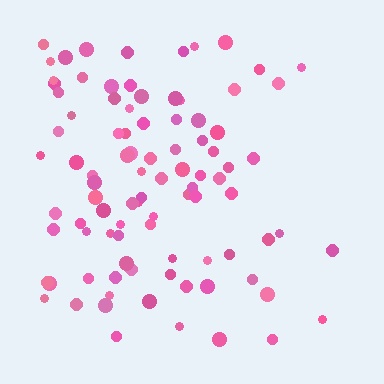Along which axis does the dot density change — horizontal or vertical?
Horizontal.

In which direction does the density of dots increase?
From right to left, with the left side densest.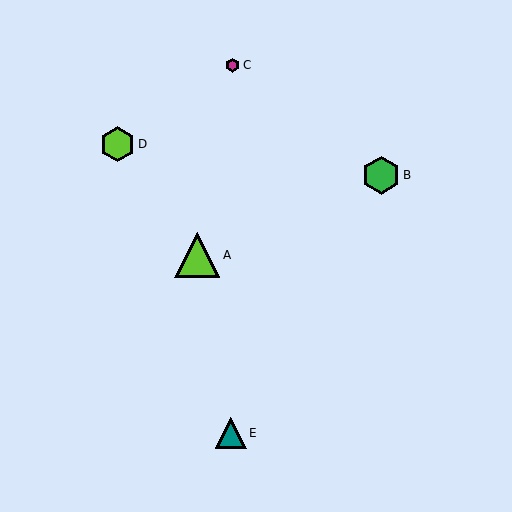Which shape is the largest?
The lime triangle (labeled A) is the largest.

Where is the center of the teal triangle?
The center of the teal triangle is at (231, 433).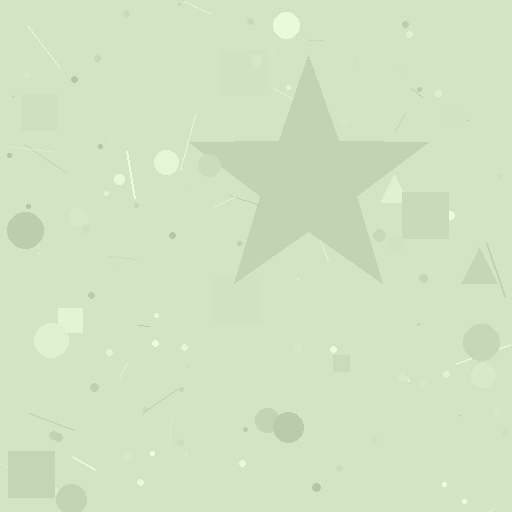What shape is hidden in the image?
A star is hidden in the image.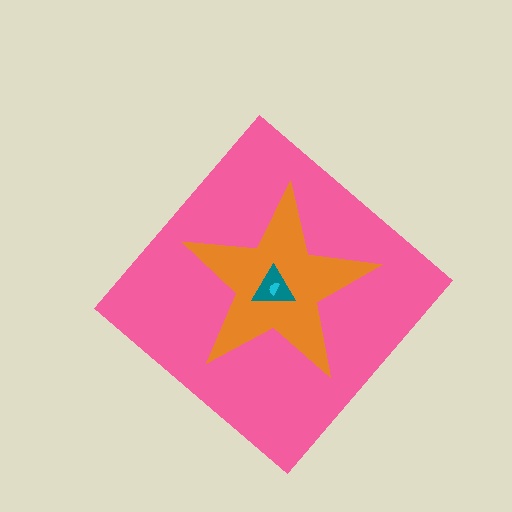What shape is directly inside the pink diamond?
The orange star.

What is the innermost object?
The cyan semicircle.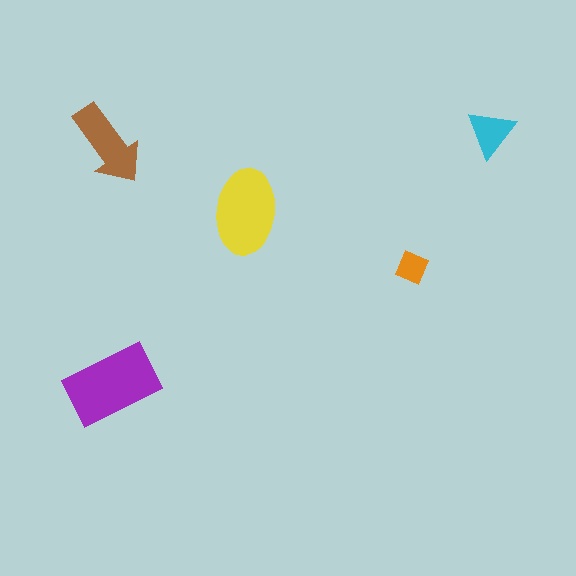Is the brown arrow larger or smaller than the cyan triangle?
Larger.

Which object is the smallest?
The orange diamond.